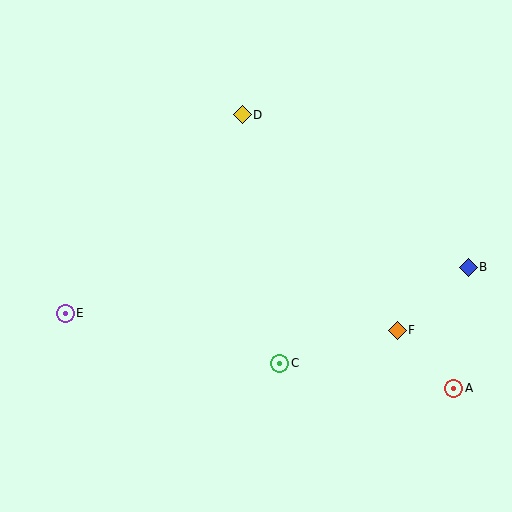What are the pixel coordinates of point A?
Point A is at (454, 388).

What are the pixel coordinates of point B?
Point B is at (468, 267).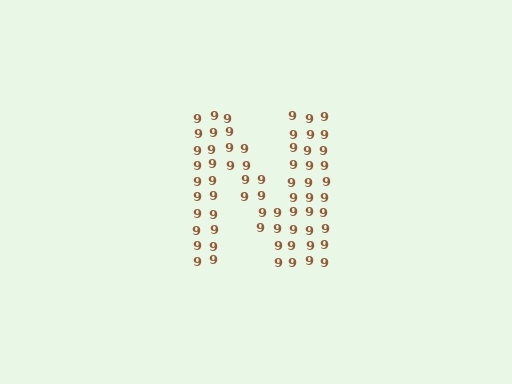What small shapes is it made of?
It is made of small digit 9's.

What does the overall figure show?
The overall figure shows the letter N.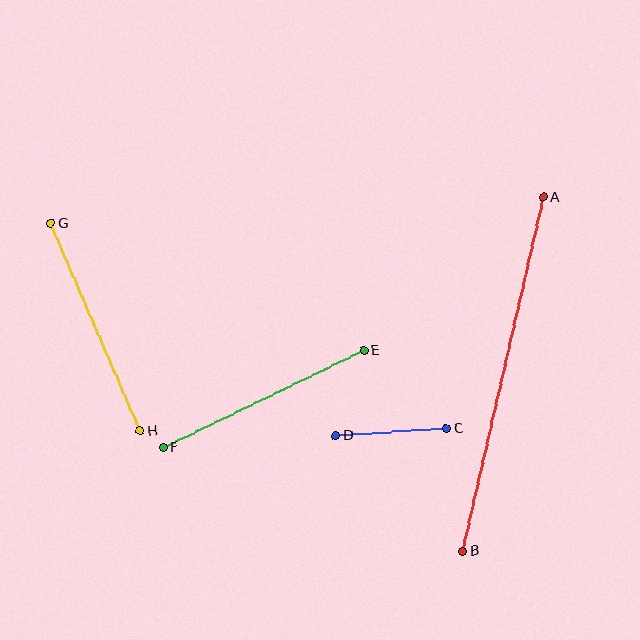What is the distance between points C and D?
The distance is approximately 111 pixels.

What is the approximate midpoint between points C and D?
The midpoint is at approximately (391, 432) pixels.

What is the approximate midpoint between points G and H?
The midpoint is at approximately (95, 327) pixels.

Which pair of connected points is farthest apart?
Points A and B are farthest apart.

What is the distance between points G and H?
The distance is approximately 226 pixels.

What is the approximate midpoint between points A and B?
The midpoint is at approximately (503, 374) pixels.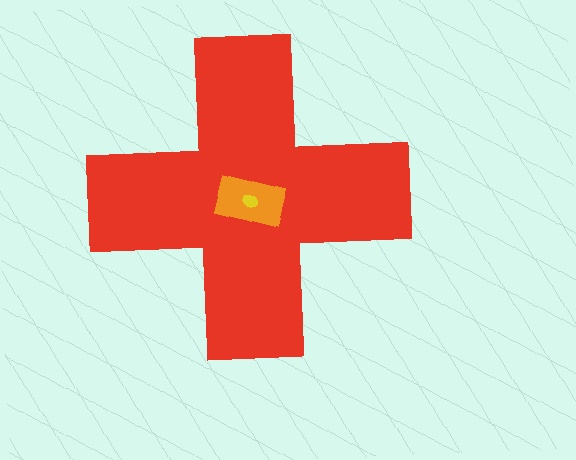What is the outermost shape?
The red cross.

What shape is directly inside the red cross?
The orange rectangle.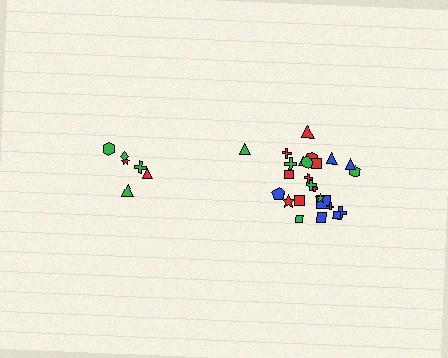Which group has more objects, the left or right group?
The right group.